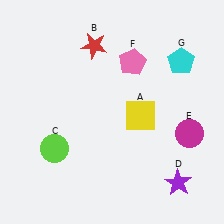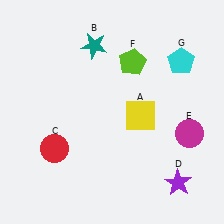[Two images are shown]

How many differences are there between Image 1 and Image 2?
There are 3 differences between the two images.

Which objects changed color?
B changed from red to teal. C changed from lime to red. F changed from pink to lime.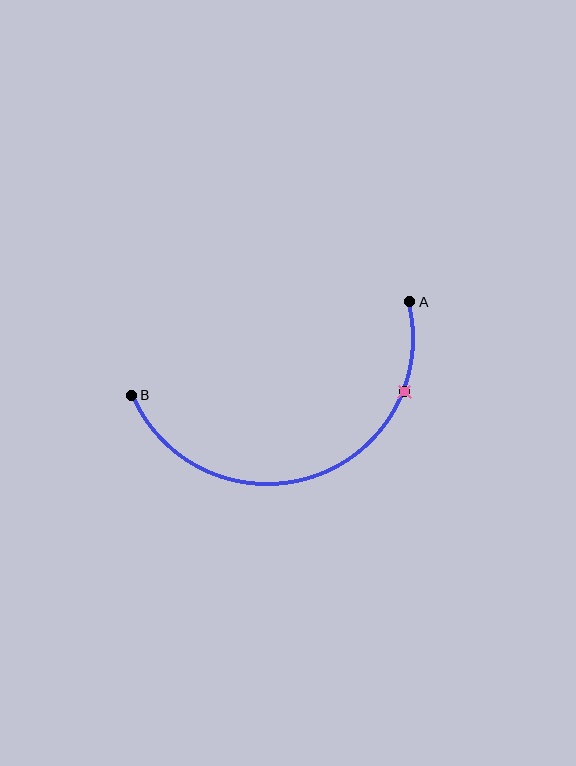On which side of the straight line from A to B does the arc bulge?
The arc bulges below the straight line connecting A and B.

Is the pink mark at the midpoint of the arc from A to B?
No. The pink mark lies on the arc but is closer to endpoint A. The arc midpoint would be at the point on the curve equidistant along the arc from both A and B.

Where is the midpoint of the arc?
The arc midpoint is the point on the curve farthest from the straight line joining A and B. It sits below that line.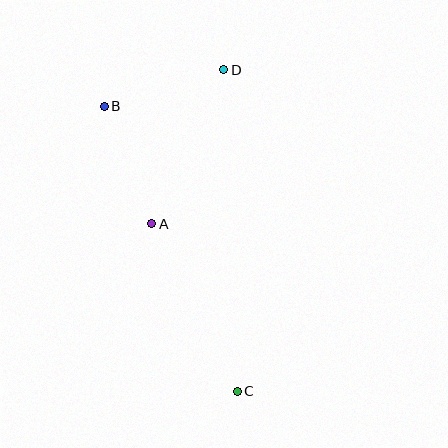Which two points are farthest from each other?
Points C and D are farthest from each other.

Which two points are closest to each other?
Points B and D are closest to each other.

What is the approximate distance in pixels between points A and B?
The distance between A and B is approximately 126 pixels.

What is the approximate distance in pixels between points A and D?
The distance between A and D is approximately 170 pixels.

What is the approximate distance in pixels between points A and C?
The distance between A and C is approximately 188 pixels.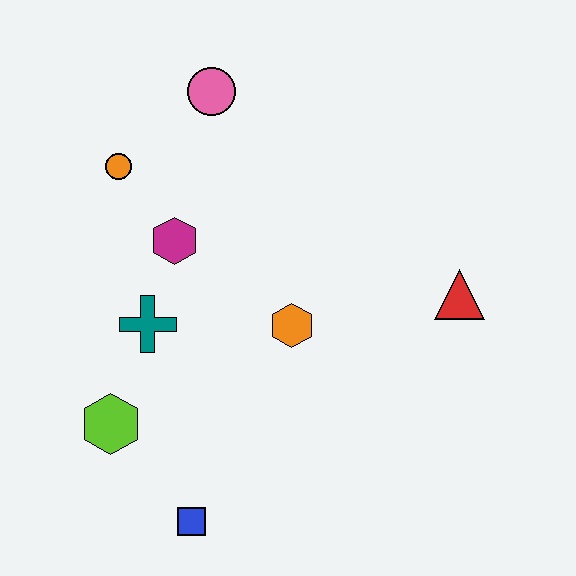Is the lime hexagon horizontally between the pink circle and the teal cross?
No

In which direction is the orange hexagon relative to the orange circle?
The orange hexagon is to the right of the orange circle.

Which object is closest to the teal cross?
The magenta hexagon is closest to the teal cross.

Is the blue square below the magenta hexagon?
Yes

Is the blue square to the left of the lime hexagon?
No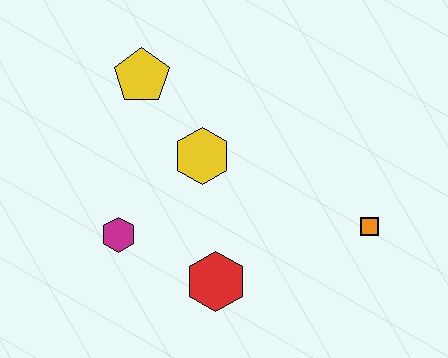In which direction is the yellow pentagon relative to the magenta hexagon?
The yellow pentagon is above the magenta hexagon.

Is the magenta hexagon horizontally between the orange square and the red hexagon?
No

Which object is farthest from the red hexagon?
The yellow pentagon is farthest from the red hexagon.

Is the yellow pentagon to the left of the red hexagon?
Yes